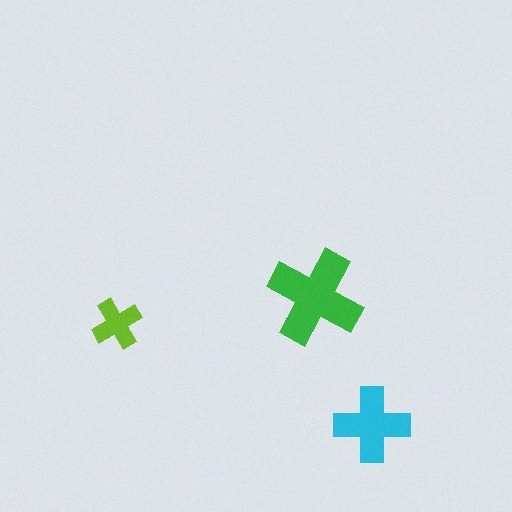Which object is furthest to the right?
The cyan cross is rightmost.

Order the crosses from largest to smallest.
the green one, the cyan one, the lime one.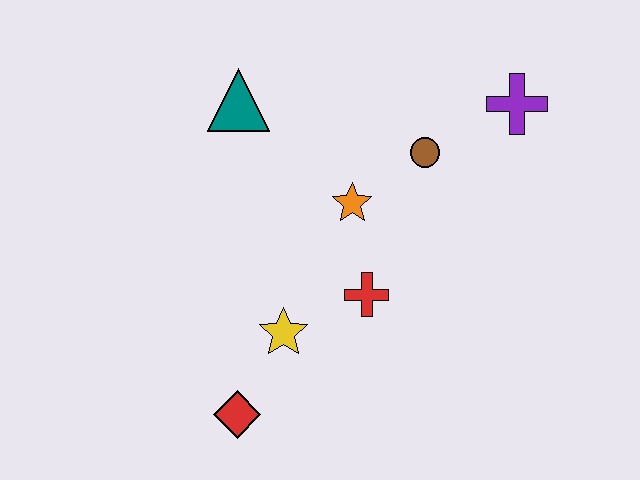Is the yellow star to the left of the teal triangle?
No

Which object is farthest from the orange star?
The red diamond is farthest from the orange star.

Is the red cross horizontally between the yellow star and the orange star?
No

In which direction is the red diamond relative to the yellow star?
The red diamond is below the yellow star.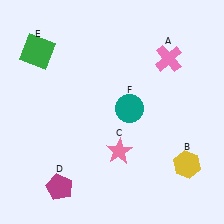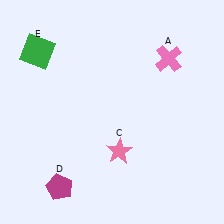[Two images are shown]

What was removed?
The yellow hexagon (B), the teal circle (F) were removed in Image 2.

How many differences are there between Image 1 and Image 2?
There are 2 differences between the two images.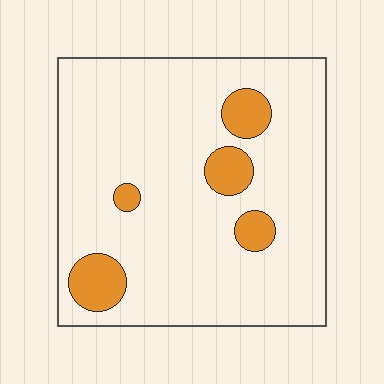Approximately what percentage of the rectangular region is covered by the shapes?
Approximately 10%.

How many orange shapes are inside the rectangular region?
5.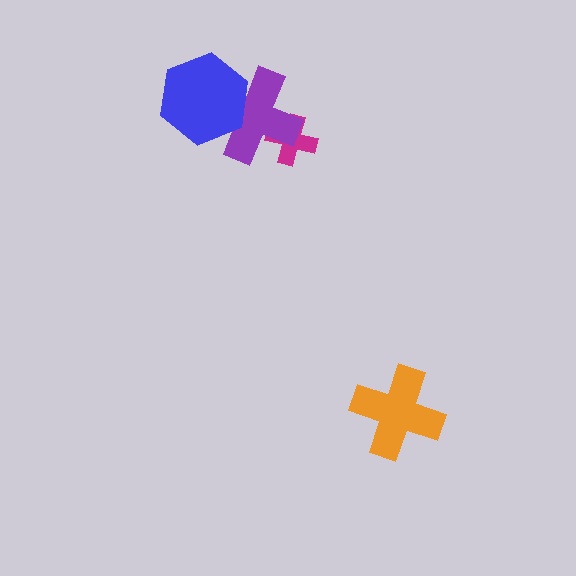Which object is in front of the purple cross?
The blue hexagon is in front of the purple cross.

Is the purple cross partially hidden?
Yes, it is partially covered by another shape.